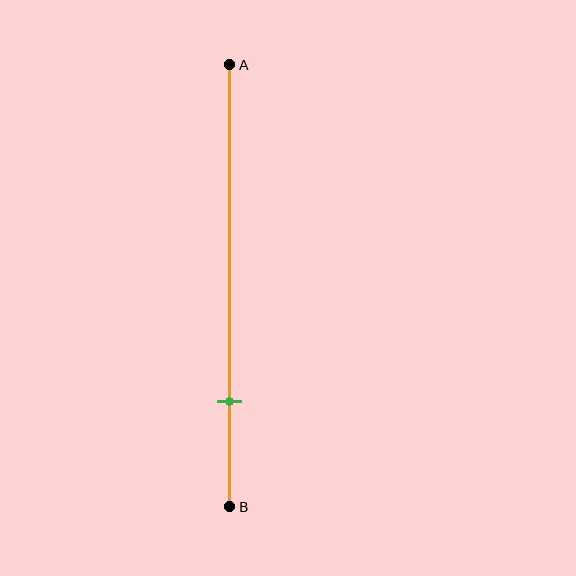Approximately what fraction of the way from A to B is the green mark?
The green mark is approximately 75% of the way from A to B.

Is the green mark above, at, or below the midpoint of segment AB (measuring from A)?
The green mark is below the midpoint of segment AB.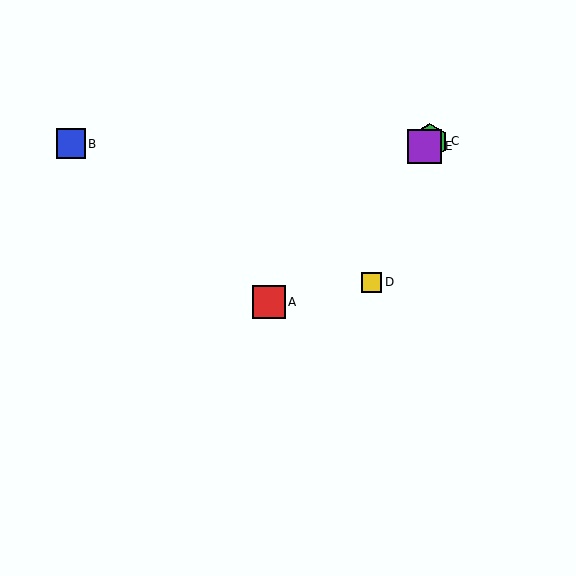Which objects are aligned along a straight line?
Objects A, C, E are aligned along a straight line.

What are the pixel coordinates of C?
Object C is at (430, 141).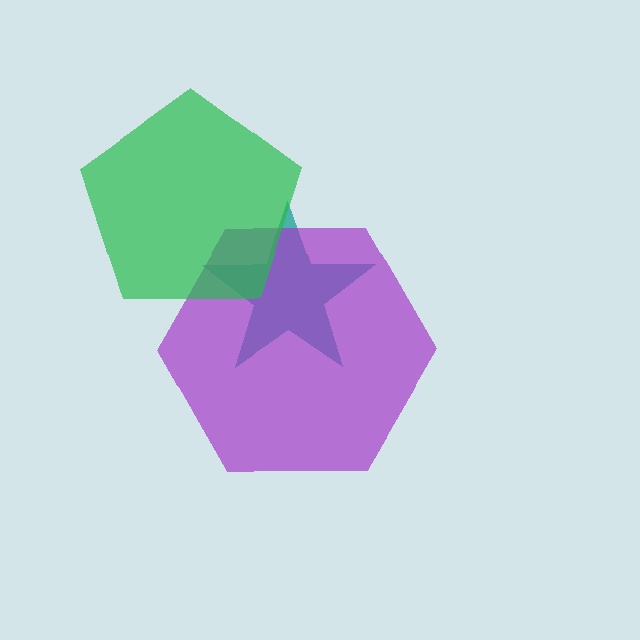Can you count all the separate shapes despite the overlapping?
Yes, there are 3 separate shapes.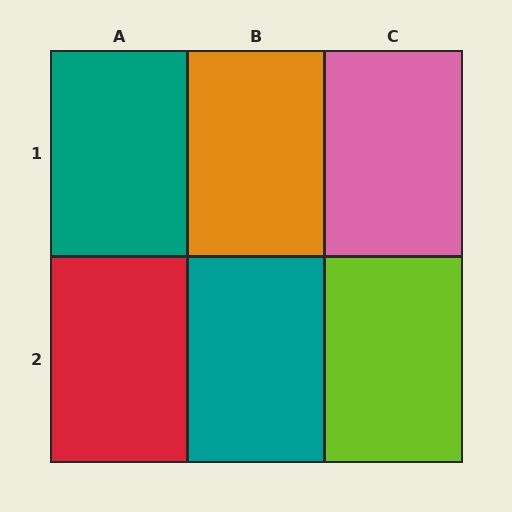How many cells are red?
1 cell is red.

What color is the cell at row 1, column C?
Pink.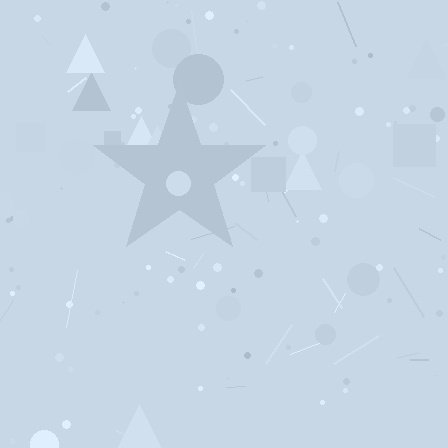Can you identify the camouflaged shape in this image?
The camouflaged shape is a star.